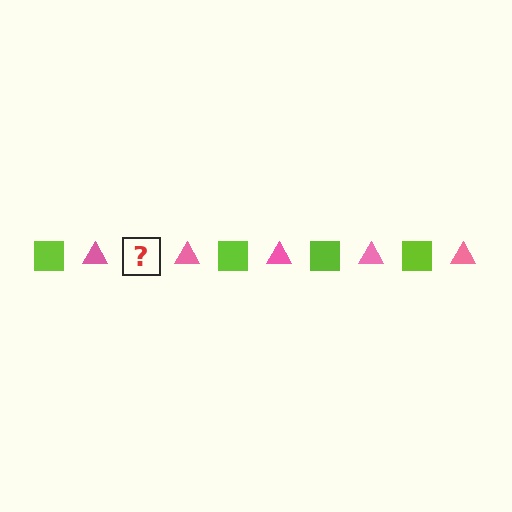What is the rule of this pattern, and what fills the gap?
The rule is that the pattern alternates between lime square and pink triangle. The gap should be filled with a lime square.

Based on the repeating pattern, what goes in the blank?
The blank should be a lime square.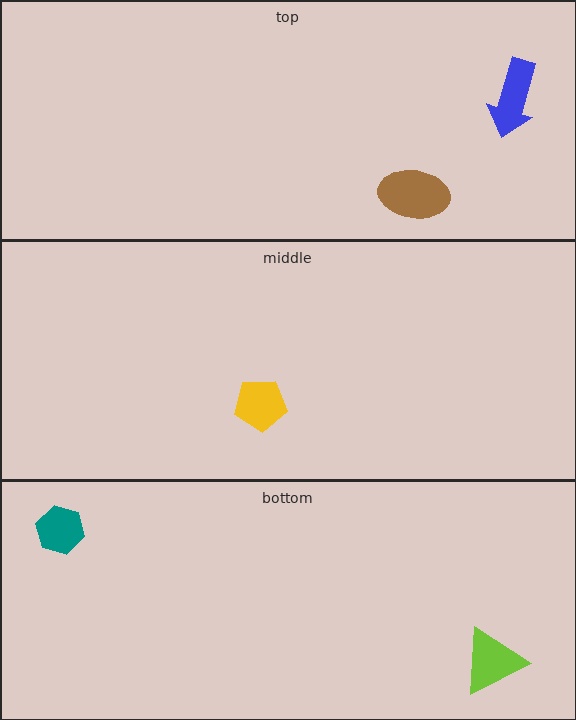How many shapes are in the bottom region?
2.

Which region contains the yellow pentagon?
The middle region.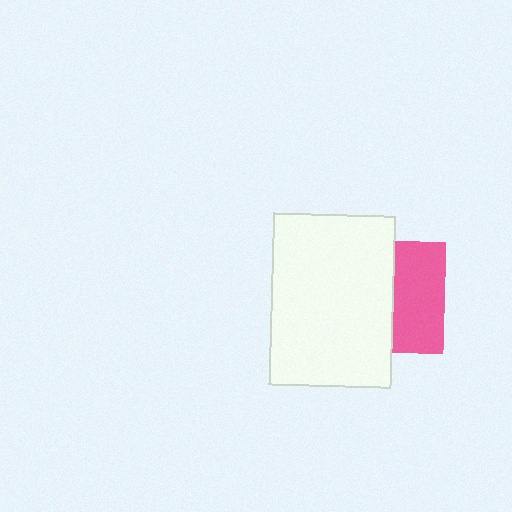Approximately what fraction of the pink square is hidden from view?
Roughly 55% of the pink square is hidden behind the white rectangle.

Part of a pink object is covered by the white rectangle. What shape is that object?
It is a square.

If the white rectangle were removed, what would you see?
You would see the complete pink square.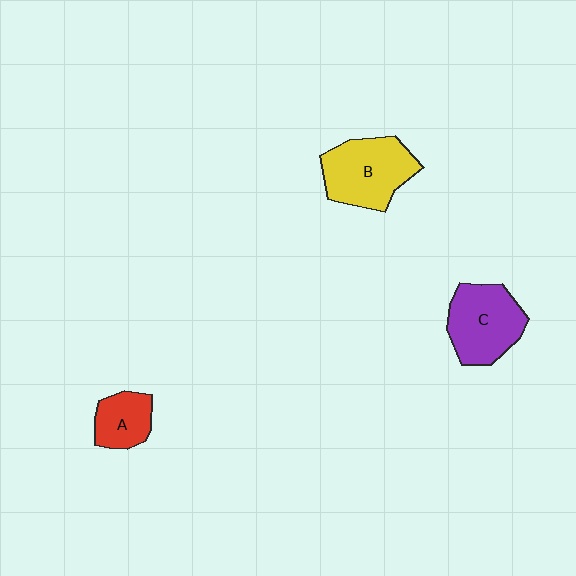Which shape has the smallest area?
Shape A (red).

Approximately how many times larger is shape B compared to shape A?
Approximately 1.9 times.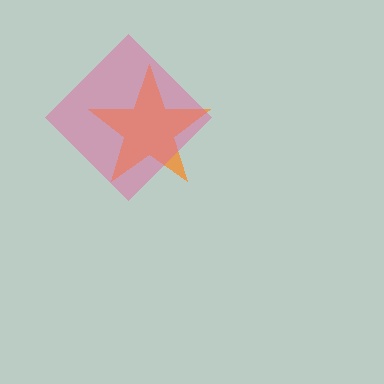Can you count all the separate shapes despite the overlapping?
Yes, there are 2 separate shapes.